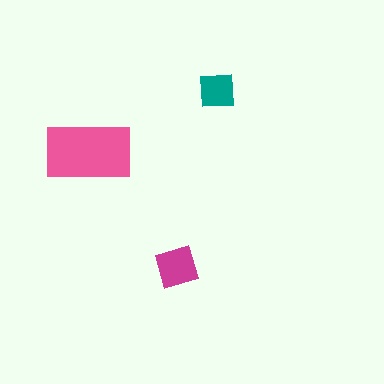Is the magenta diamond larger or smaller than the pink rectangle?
Smaller.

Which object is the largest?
The pink rectangle.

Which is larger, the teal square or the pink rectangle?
The pink rectangle.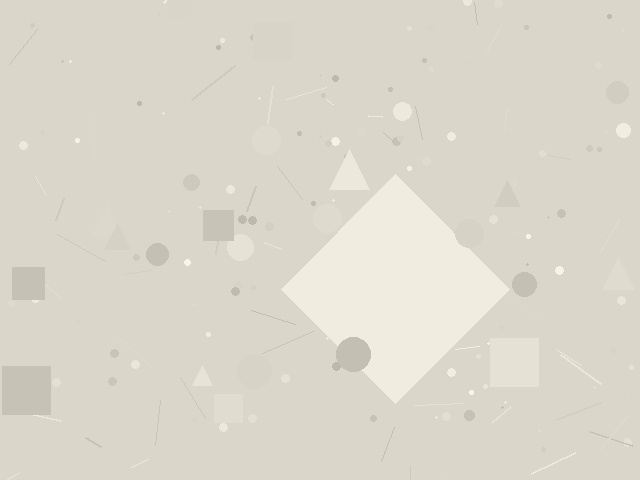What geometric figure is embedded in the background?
A diamond is embedded in the background.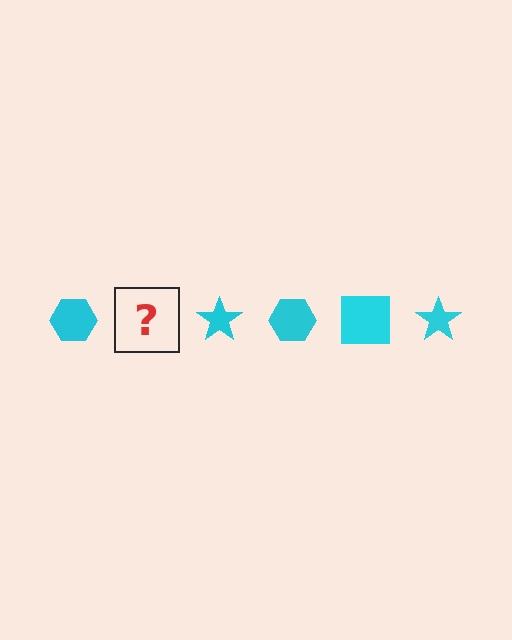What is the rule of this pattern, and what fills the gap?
The rule is that the pattern cycles through hexagon, square, star shapes in cyan. The gap should be filled with a cyan square.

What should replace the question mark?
The question mark should be replaced with a cyan square.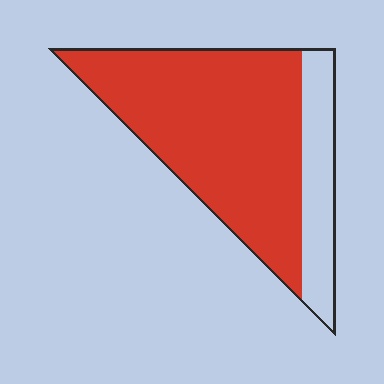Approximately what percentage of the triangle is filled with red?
Approximately 80%.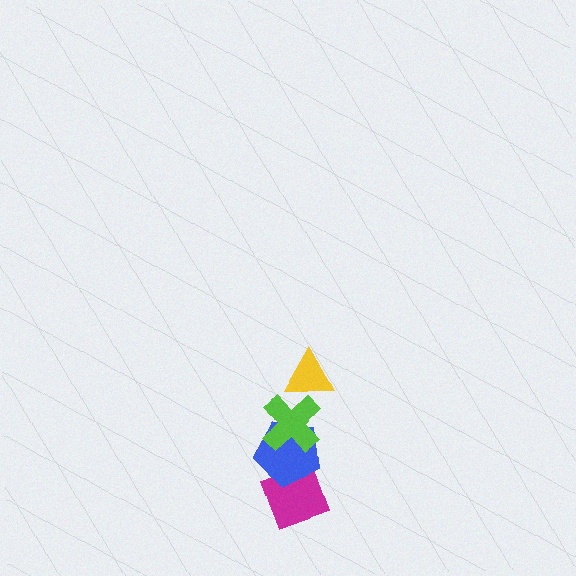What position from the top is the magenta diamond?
The magenta diamond is 4th from the top.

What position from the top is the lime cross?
The lime cross is 2nd from the top.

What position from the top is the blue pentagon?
The blue pentagon is 3rd from the top.